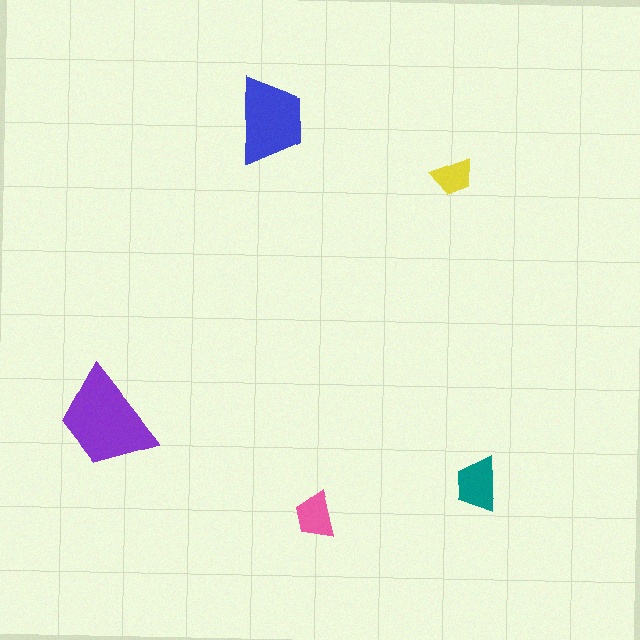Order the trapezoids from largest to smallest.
the purple one, the blue one, the teal one, the pink one, the yellow one.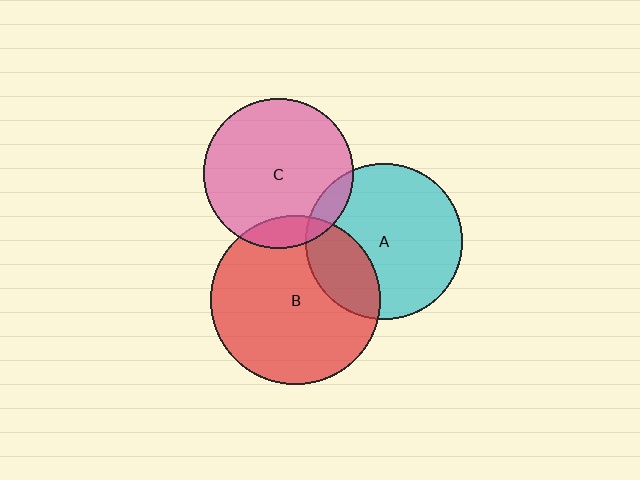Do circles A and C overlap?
Yes.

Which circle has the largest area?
Circle B (red).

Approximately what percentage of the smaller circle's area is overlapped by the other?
Approximately 10%.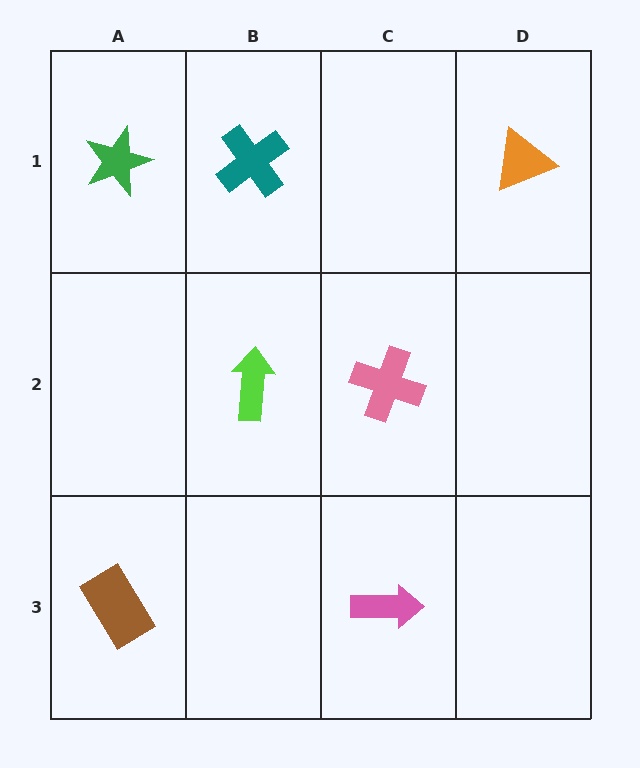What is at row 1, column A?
A green star.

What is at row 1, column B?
A teal cross.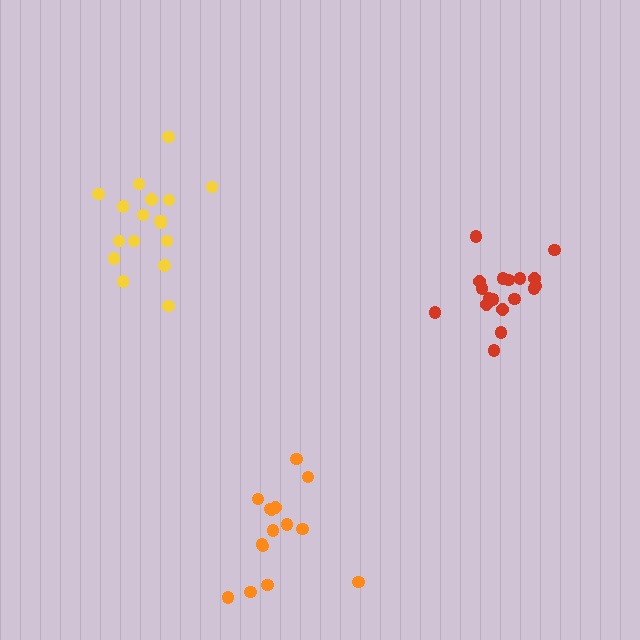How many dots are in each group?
Group 1: 17 dots, Group 2: 15 dots, Group 3: 18 dots (50 total).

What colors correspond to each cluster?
The clusters are colored: yellow, orange, red.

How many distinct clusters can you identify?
There are 3 distinct clusters.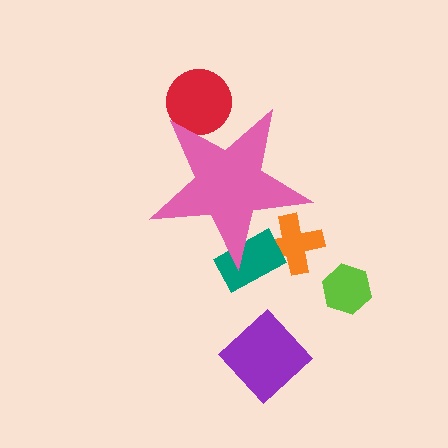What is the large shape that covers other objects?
A pink star.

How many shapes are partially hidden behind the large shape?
3 shapes are partially hidden.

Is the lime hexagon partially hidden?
No, the lime hexagon is fully visible.